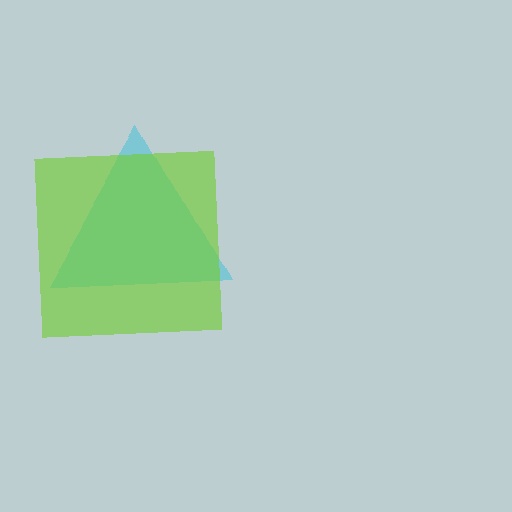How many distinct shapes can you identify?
There are 2 distinct shapes: a cyan triangle, a lime square.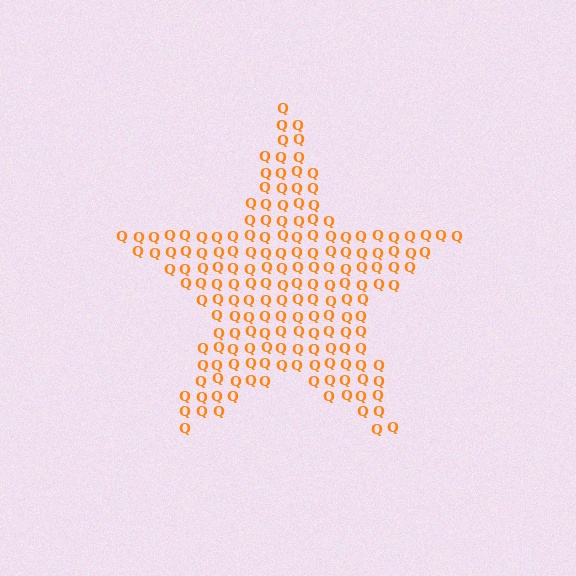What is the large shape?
The large shape is a star.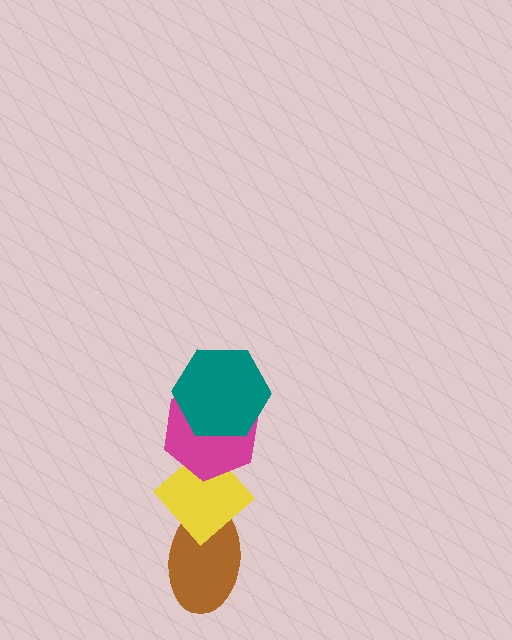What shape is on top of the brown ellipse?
The yellow diamond is on top of the brown ellipse.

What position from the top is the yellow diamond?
The yellow diamond is 3rd from the top.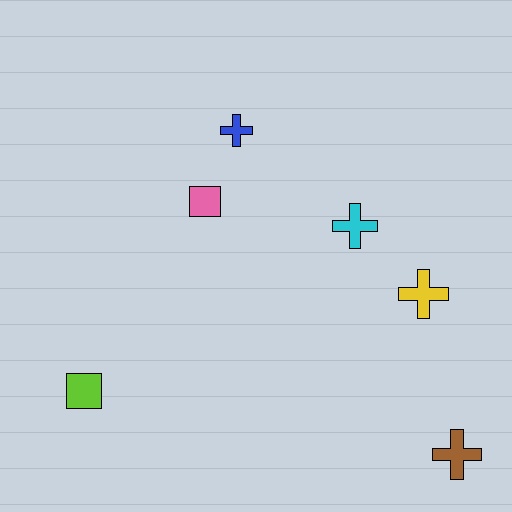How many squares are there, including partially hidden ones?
There are 2 squares.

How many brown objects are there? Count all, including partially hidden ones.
There is 1 brown object.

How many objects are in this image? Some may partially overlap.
There are 6 objects.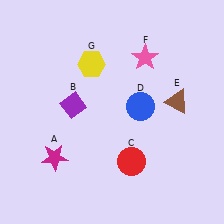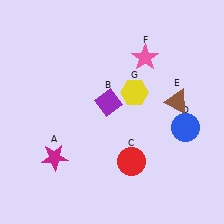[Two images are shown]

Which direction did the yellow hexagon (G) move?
The yellow hexagon (G) moved right.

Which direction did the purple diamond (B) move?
The purple diamond (B) moved right.